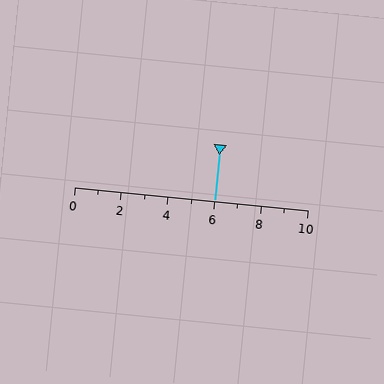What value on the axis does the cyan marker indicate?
The marker indicates approximately 6.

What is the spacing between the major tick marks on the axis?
The major ticks are spaced 2 apart.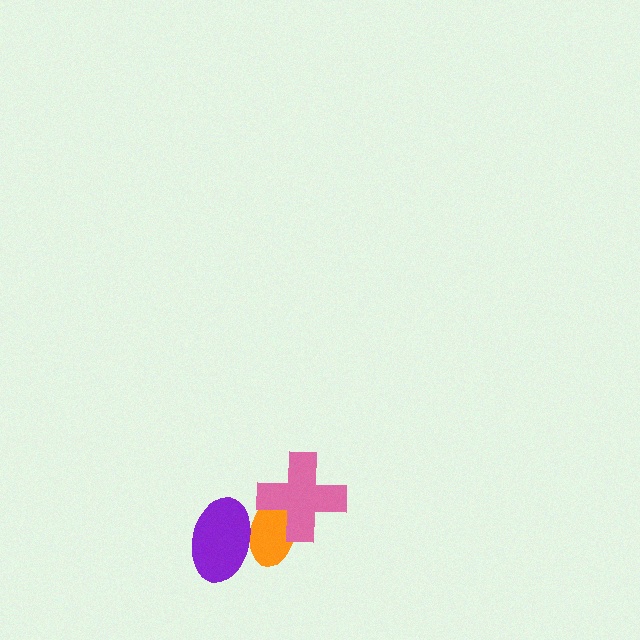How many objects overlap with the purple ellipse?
1 object overlaps with the purple ellipse.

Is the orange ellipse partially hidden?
Yes, it is partially covered by another shape.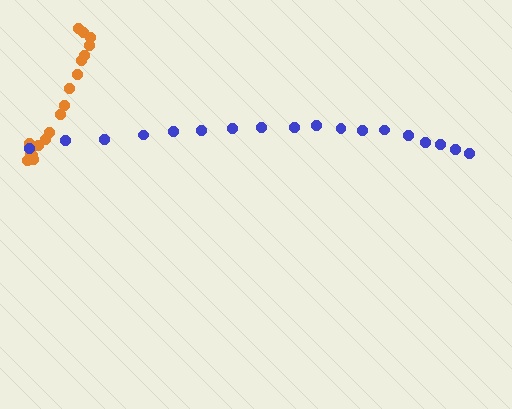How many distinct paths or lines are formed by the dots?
There are 2 distinct paths.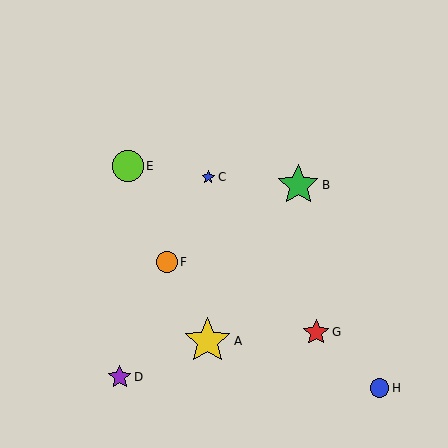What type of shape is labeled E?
Shape E is a lime circle.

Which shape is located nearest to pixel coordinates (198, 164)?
The blue star (labeled C) at (208, 177) is nearest to that location.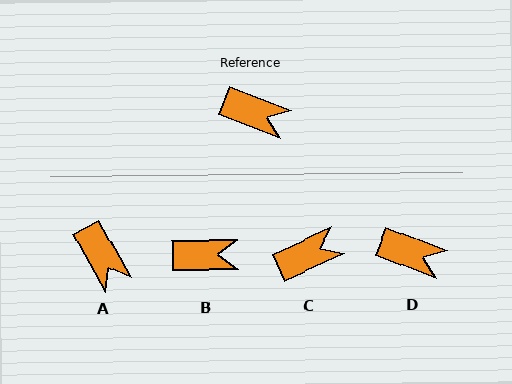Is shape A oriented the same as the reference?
No, it is off by about 40 degrees.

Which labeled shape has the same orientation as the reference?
D.